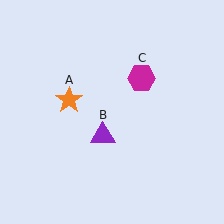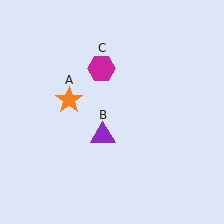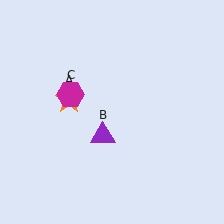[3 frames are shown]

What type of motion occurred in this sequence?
The magenta hexagon (object C) rotated counterclockwise around the center of the scene.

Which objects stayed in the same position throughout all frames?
Orange star (object A) and purple triangle (object B) remained stationary.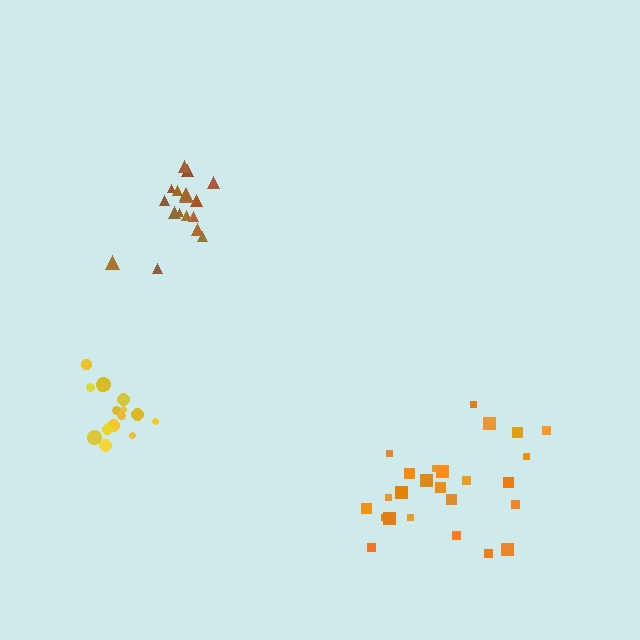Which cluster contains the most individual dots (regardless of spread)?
Orange (25).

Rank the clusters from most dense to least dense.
yellow, brown, orange.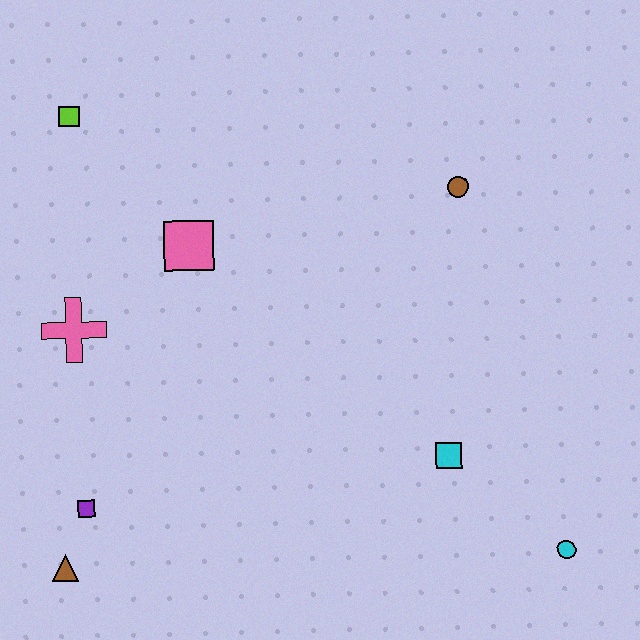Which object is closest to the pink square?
The pink cross is closest to the pink square.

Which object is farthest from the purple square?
The brown circle is farthest from the purple square.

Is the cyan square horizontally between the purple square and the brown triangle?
No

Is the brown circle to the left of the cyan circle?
Yes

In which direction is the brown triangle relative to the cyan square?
The brown triangle is to the left of the cyan square.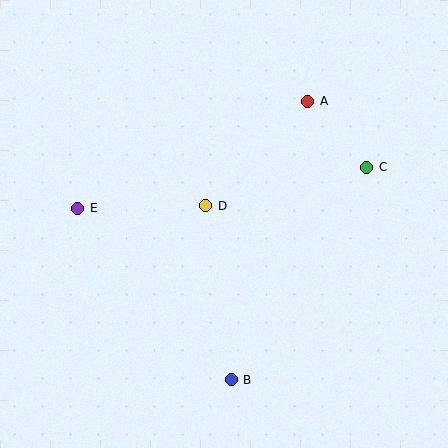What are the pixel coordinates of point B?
Point B is at (231, 380).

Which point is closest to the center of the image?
Point D at (206, 206) is closest to the center.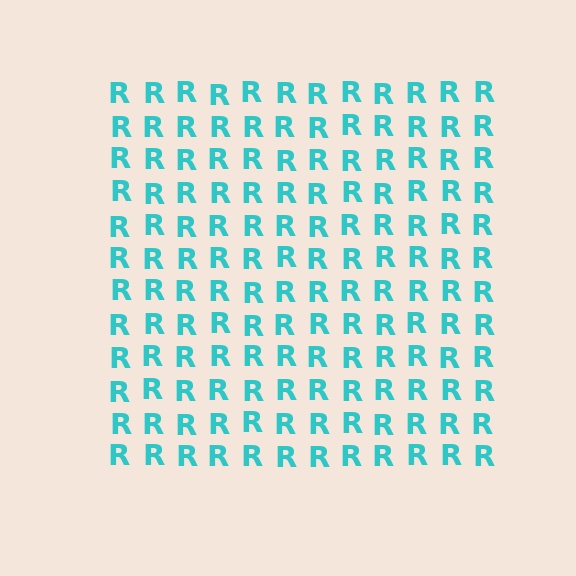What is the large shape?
The large shape is a square.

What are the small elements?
The small elements are letter R's.